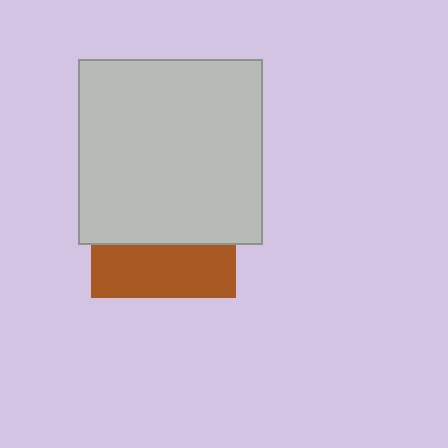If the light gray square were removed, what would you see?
You would see the complete brown square.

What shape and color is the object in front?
The object in front is a light gray square.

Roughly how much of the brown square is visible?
A small part of it is visible (roughly 36%).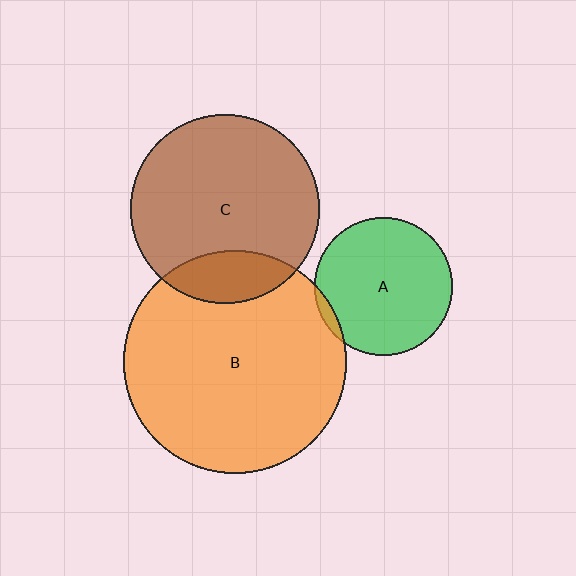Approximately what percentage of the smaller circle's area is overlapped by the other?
Approximately 5%.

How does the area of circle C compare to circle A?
Approximately 1.9 times.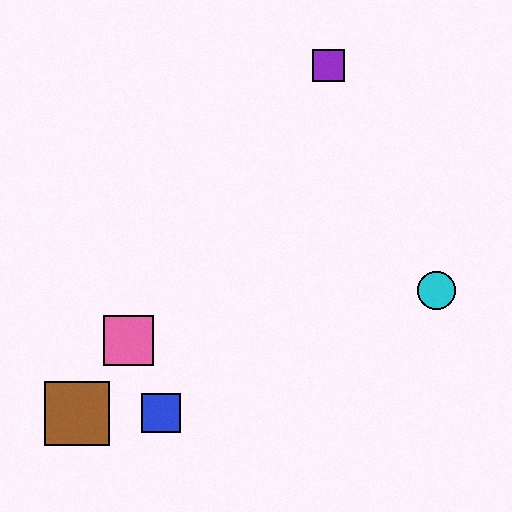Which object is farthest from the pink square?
The purple square is farthest from the pink square.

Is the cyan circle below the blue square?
No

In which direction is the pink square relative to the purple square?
The pink square is below the purple square.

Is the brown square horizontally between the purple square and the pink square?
No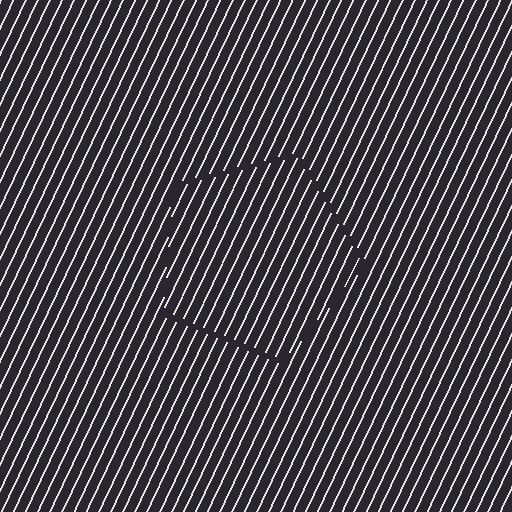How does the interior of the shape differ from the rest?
The interior of the shape contains the same grating, shifted by half a period — the contour is defined by the phase discontinuity where line-ends from the inner and outer gratings abut.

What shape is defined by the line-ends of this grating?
An illusory pentagon. The interior of the shape contains the same grating, shifted by half a period — the contour is defined by the phase discontinuity where line-ends from the inner and outer gratings abut.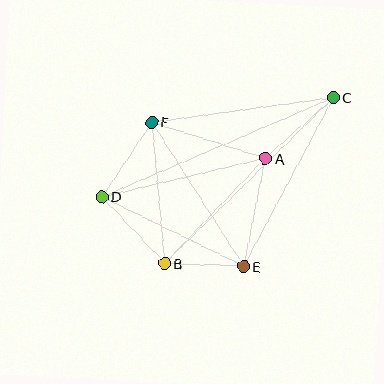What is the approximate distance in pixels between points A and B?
The distance between A and B is approximately 146 pixels.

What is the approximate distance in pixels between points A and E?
The distance between A and E is approximately 110 pixels.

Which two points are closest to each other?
Points B and E are closest to each other.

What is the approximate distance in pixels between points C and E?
The distance between C and E is approximately 191 pixels.